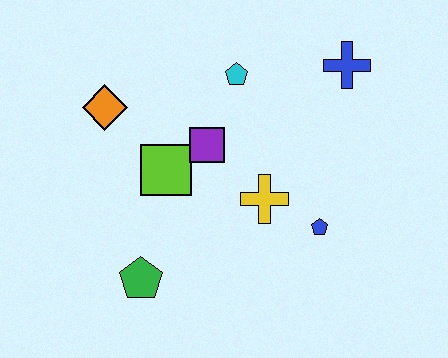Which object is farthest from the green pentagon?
The blue cross is farthest from the green pentagon.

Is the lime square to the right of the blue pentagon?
No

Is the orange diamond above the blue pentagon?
Yes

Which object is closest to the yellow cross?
The blue pentagon is closest to the yellow cross.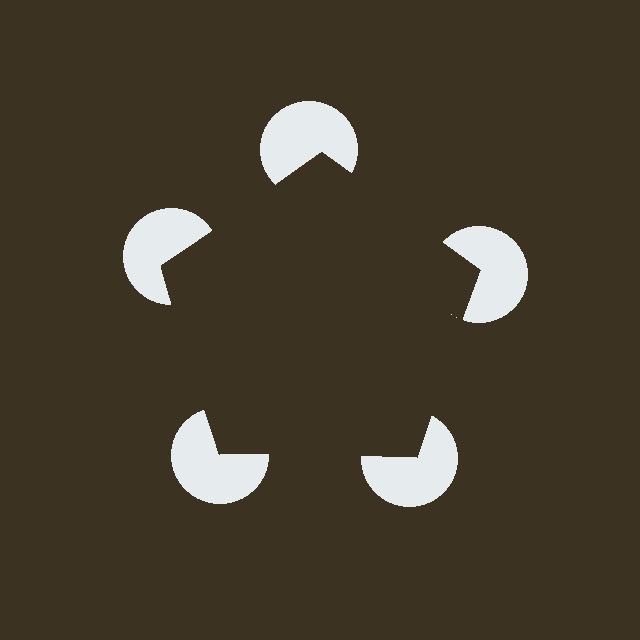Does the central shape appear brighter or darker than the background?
It typically appears slightly darker than the background, even though no actual brightness change is drawn.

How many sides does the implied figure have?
5 sides.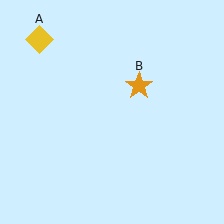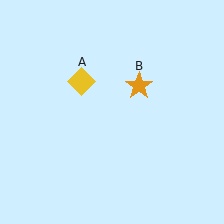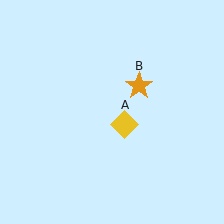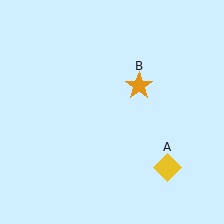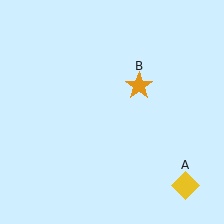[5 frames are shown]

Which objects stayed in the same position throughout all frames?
Orange star (object B) remained stationary.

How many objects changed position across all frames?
1 object changed position: yellow diamond (object A).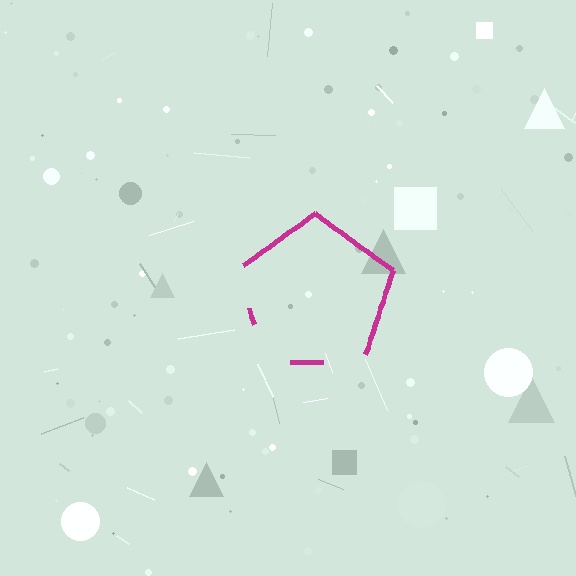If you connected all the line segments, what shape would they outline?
They would outline a pentagon.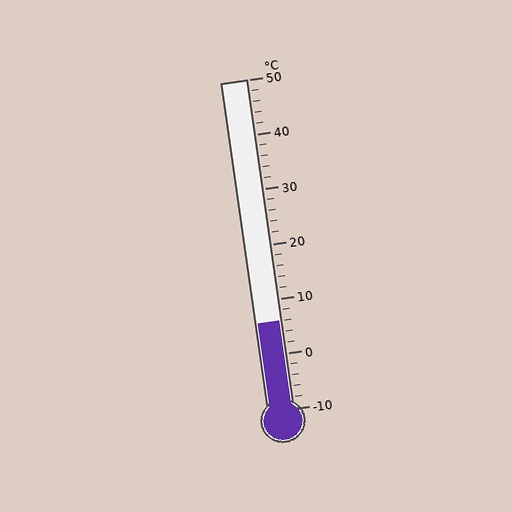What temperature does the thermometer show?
The thermometer shows approximately 6°C.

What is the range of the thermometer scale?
The thermometer scale ranges from -10°C to 50°C.